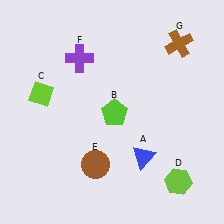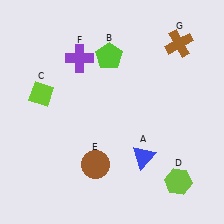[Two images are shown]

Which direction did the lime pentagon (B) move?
The lime pentagon (B) moved up.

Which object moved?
The lime pentagon (B) moved up.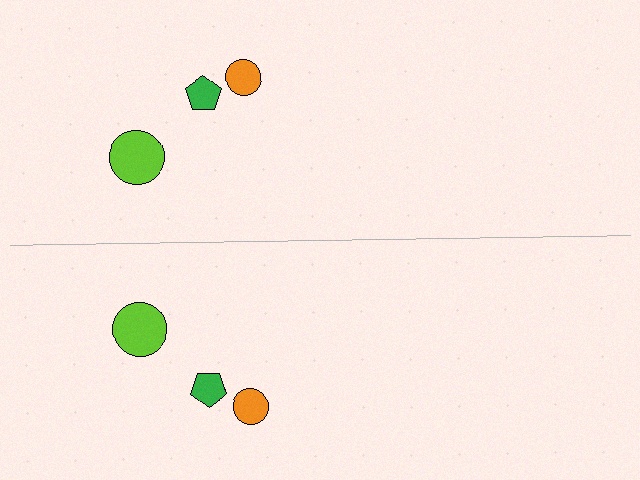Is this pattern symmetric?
Yes, this pattern has bilateral (reflection) symmetry.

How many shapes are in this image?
There are 6 shapes in this image.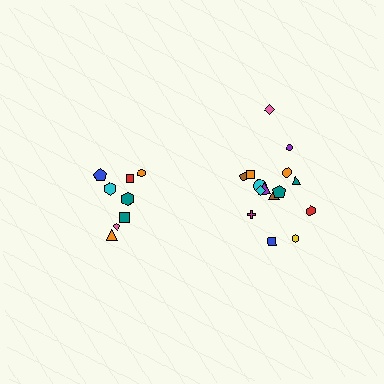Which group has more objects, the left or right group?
The right group.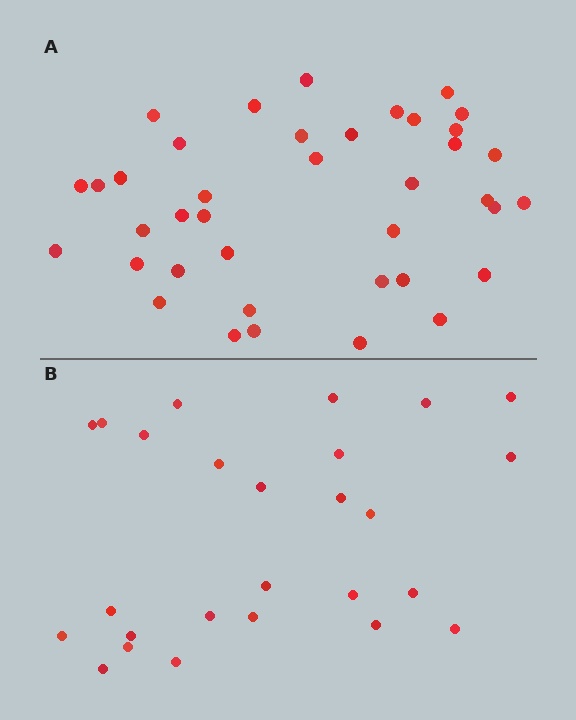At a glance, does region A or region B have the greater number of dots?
Region A (the top region) has more dots.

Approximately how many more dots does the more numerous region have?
Region A has approximately 15 more dots than region B.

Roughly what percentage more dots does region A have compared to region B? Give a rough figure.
About 50% more.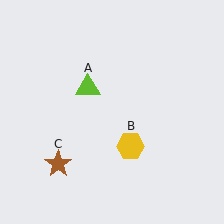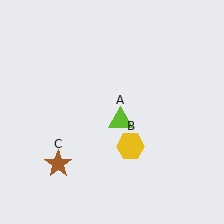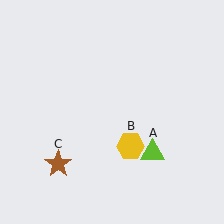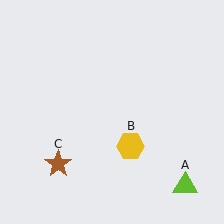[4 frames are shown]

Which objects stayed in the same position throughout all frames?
Yellow hexagon (object B) and brown star (object C) remained stationary.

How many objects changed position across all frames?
1 object changed position: lime triangle (object A).